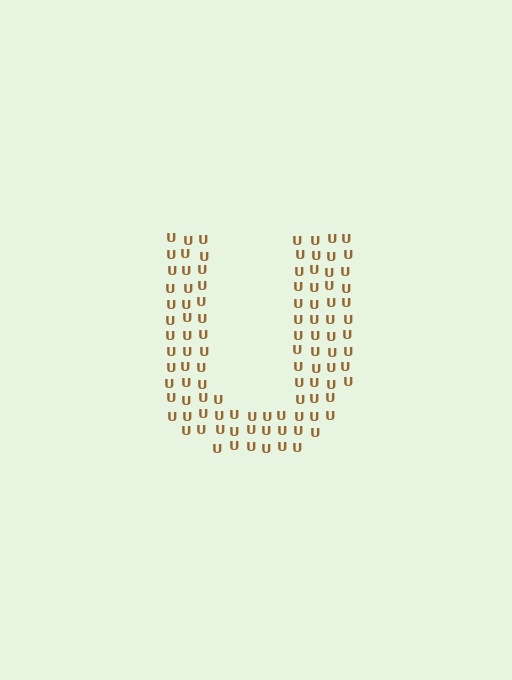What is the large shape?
The large shape is the letter U.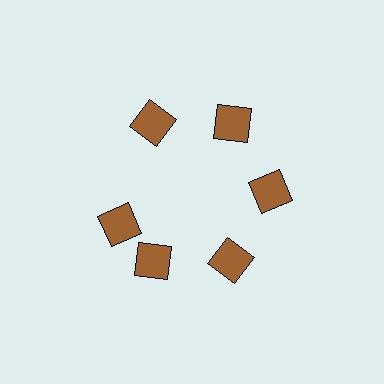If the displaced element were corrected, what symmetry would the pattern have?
It would have 6-fold rotational symmetry — the pattern would map onto itself every 60 degrees.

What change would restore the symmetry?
The symmetry would be restored by rotating it back into even spacing with its neighbors so that all 6 diamonds sit at equal angles and equal distance from the center.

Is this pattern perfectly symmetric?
No. The 6 brown diamonds are arranged in a ring, but one element near the 9 o'clock position is rotated out of alignment along the ring, breaking the 6-fold rotational symmetry.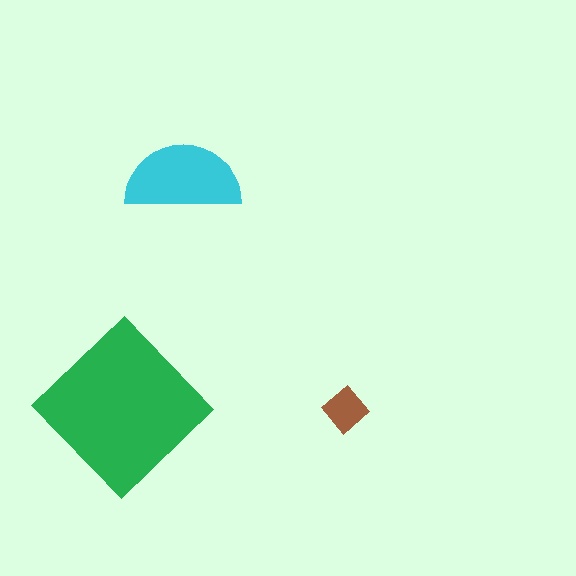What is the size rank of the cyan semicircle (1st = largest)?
2nd.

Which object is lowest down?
The brown diamond is bottommost.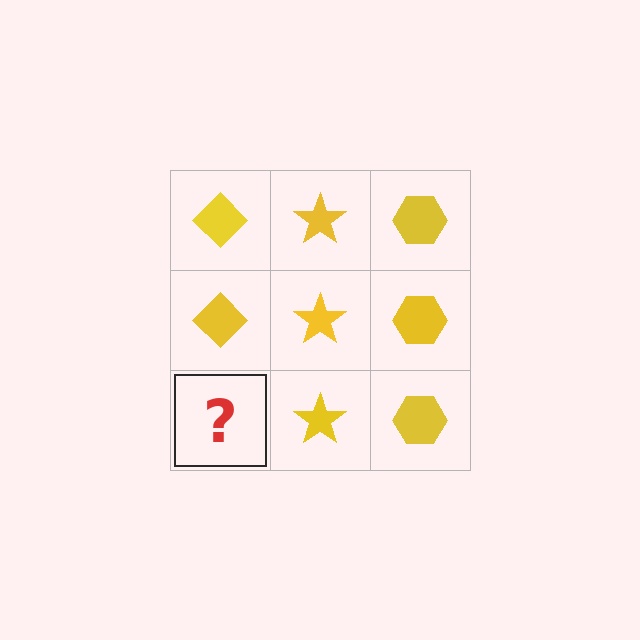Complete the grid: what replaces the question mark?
The question mark should be replaced with a yellow diamond.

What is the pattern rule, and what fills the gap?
The rule is that each column has a consistent shape. The gap should be filled with a yellow diamond.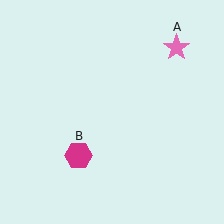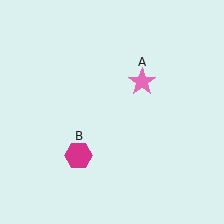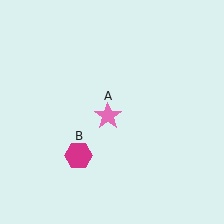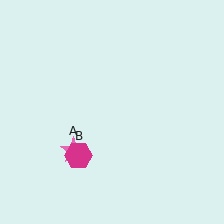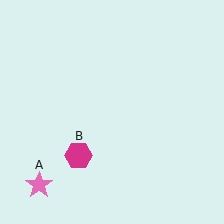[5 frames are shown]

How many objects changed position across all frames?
1 object changed position: pink star (object A).